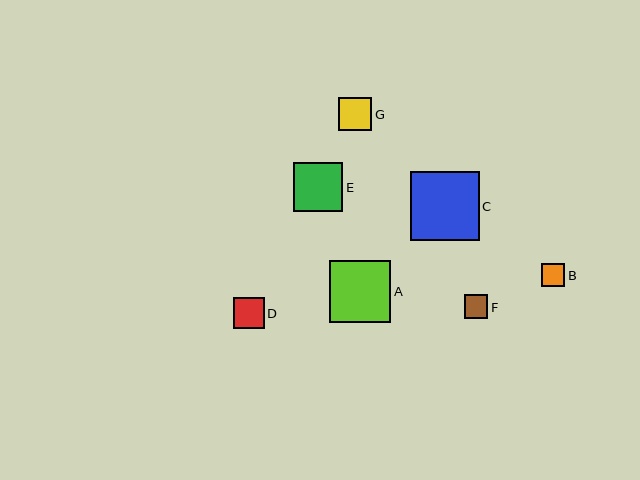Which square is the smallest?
Square B is the smallest with a size of approximately 23 pixels.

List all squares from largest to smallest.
From largest to smallest: C, A, E, G, D, F, B.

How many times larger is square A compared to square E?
Square A is approximately 1.3 times the size of square E.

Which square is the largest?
Square C is the largest with a size of approximately 69 pixels.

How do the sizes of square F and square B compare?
Square F and square B are approximately the same size.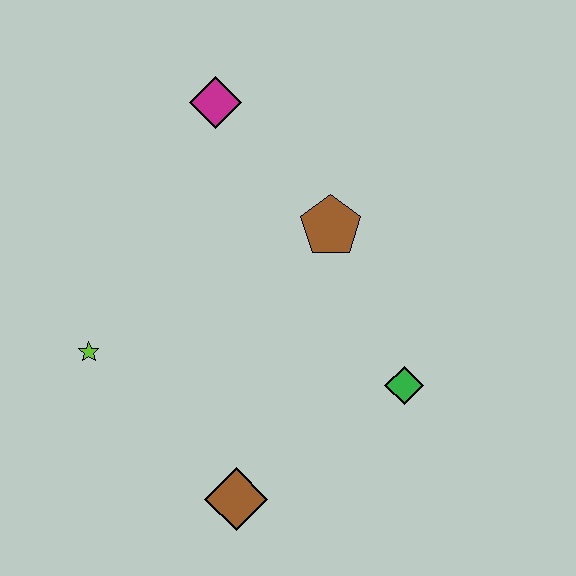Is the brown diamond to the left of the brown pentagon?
Yes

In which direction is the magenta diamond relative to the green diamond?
The magenta diamond is above the green diamond.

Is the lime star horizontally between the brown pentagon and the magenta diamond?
No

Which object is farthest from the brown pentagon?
The brown diamond is farthest from the brown pentagon.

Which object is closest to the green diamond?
The brown pentagon is closest to the green diamond.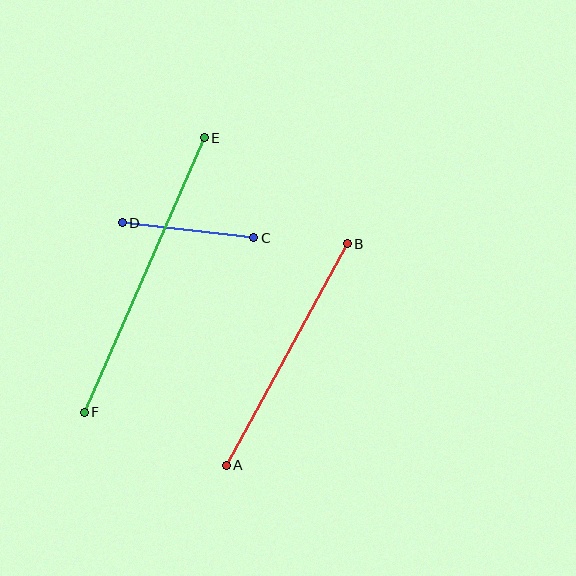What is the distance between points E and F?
The distance is approximately 300 pixels.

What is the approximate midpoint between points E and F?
The midpoint is at approximately (144, 275) pixels.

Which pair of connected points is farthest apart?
Points E and F are farthest apart.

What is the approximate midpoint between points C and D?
The midpoint is at approximately (188, 230) pixels.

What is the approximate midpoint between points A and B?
The midpoint is at approximately (287, 355) pixels.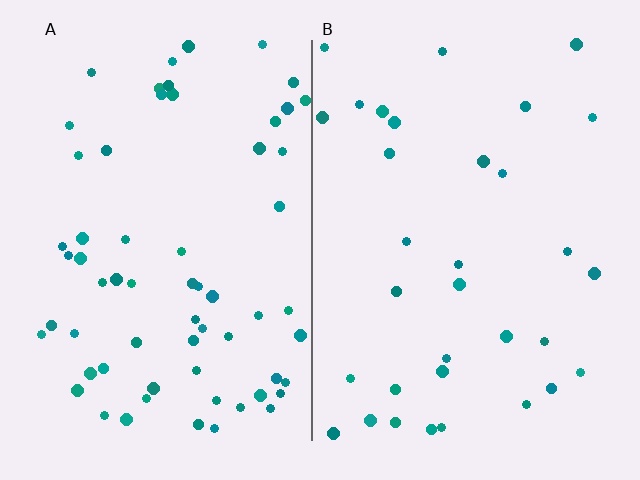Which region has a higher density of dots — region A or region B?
A (the left).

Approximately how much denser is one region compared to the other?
Approximately 1.9× — region A over region B.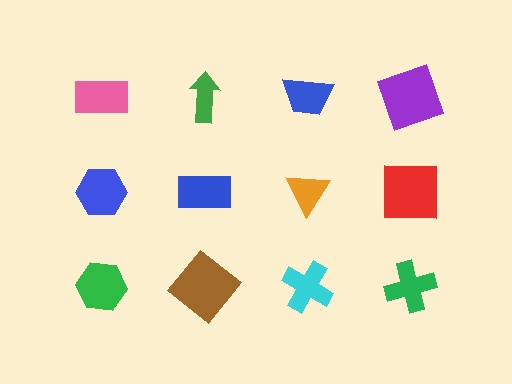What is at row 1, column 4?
A purple square.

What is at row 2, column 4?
A red square.